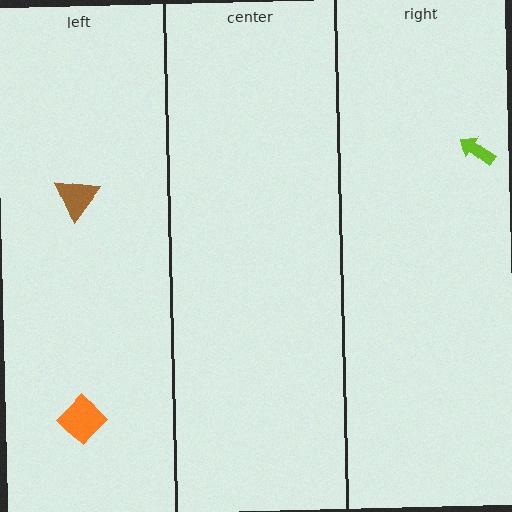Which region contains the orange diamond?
The left region.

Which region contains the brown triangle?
The left region.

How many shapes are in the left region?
2.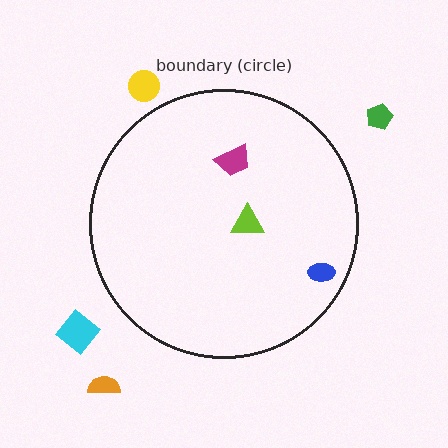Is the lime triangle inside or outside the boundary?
Inside.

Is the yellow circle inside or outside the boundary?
Outside.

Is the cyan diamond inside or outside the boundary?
Outside.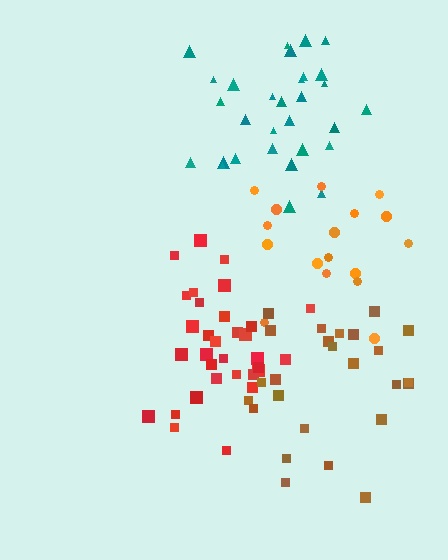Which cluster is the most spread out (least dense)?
Orange.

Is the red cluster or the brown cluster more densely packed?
Red.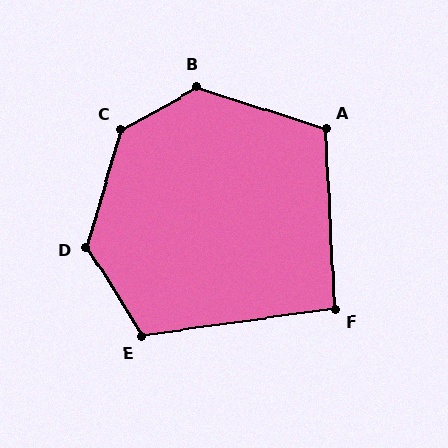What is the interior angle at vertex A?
Approximately 111 degrees (obtuse).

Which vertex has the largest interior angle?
C, at approximately 136 degrees.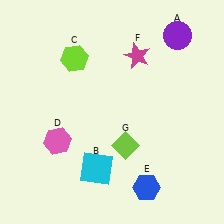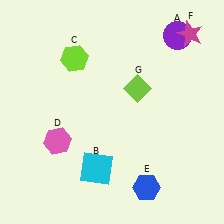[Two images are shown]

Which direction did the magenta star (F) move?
The magenta star (F) moved right.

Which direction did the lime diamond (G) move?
The lime diamond (G) moved up.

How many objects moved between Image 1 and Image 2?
2 objects moved between the two images.